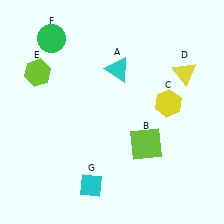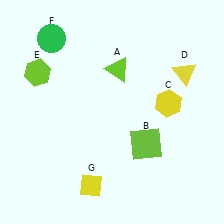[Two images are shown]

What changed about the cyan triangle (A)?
In Image 1, A is cyan. In Image 2, it changed to lime.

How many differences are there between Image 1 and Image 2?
There are 2 differences between the two images.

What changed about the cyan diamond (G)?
In Image 1, G is cyan. In Image 2, it changed to yellow.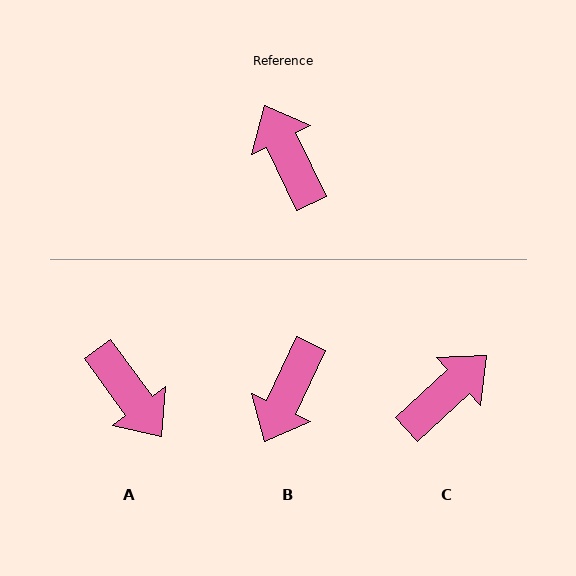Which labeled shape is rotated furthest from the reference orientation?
A, about 170 degrees away.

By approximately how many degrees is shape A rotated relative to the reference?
Approximately 170 degrees clockwise.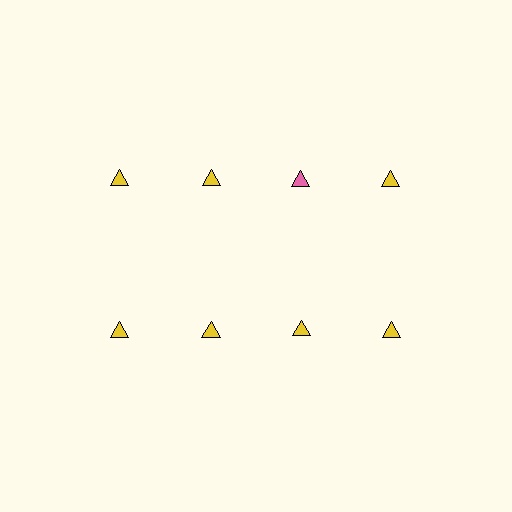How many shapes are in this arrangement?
There are 8 shapes arranged in a grid pattern.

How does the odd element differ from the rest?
It has a different color: pink instead of yellow.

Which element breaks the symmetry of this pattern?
The pink triangle in the top row, center column breaks the symmetry. All other shapes are yellow triangles.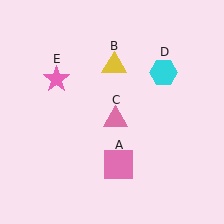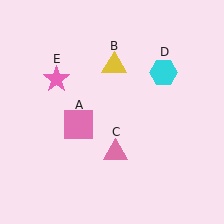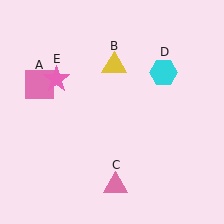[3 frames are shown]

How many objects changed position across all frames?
2 objects changed position: pink square (object A), pink triangle (object C).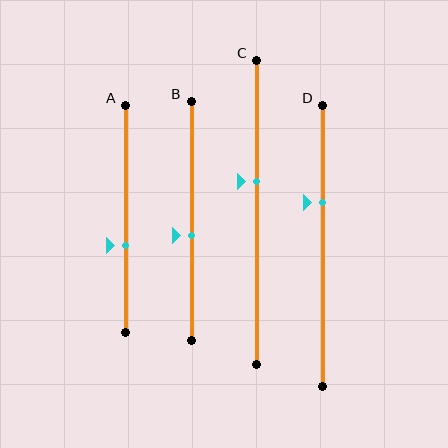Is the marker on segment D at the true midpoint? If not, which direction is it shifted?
No, the marker on segment D is shifted upward by about 16% of the segment length.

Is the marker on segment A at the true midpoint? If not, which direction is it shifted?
No, the marker on segment A is shifted downward by about 12% of the segment length.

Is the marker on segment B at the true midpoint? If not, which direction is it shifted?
No, the marker on segment B is shifted downward by about 6% of the segment length.